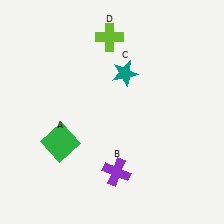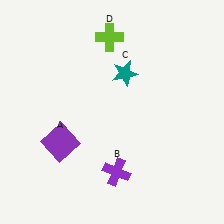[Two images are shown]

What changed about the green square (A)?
In Image 1, A is green. In Image 2, it changed to purple.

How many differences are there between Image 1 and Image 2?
There is 1 difference between the two images.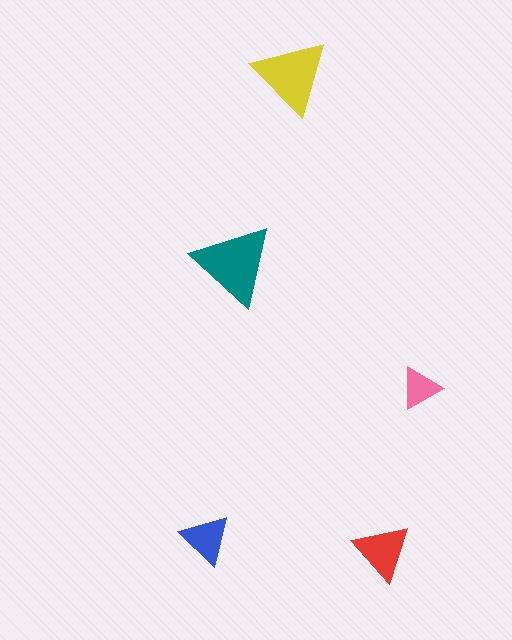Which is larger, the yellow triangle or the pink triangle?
The yellow one.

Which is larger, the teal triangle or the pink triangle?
The teal one.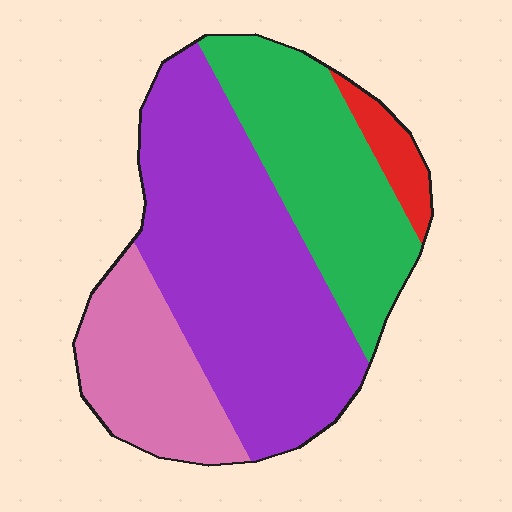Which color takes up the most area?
Purple, at roughly 50%.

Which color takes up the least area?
Red, at roughly 5%.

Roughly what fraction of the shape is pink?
Pink covers about 20% of the shape.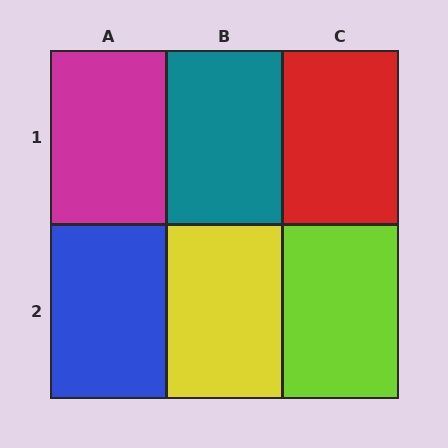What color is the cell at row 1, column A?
Magenta.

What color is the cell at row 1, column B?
Teal.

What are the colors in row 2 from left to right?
Blue, yellow, lime.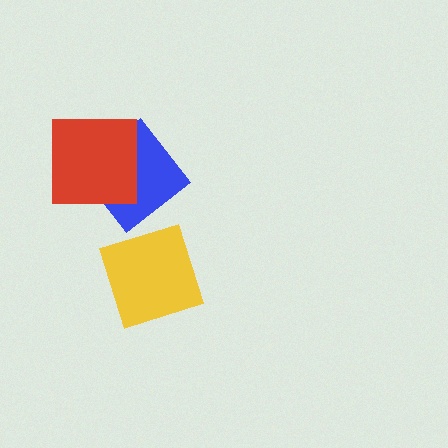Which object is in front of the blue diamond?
The red square is in front of the blue diamond.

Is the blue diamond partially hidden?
Yes, it is partially covered by another shape.